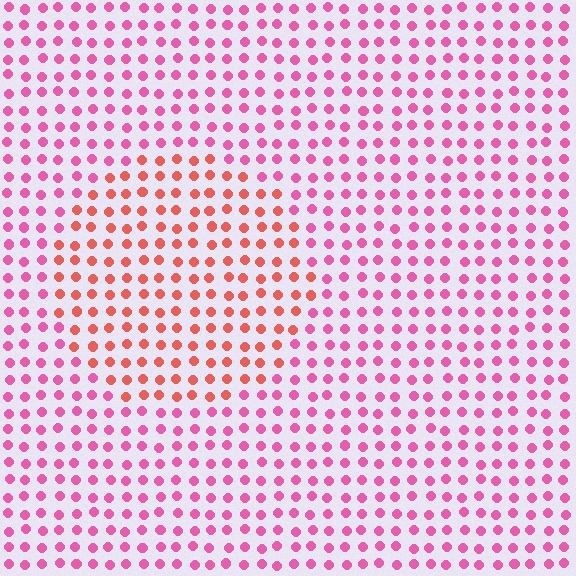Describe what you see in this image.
The image is filled with small pink elements in a uniform arrangement. A circle-shaped region is visible where the elements are tinted to a slightly different hue, forming a subtle color boundary.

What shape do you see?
I see a circle.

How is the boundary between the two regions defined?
The boundary is defined purely by a slight shift in hue (about 37 degrees). Spacing, size, and orientation are identical on both sides.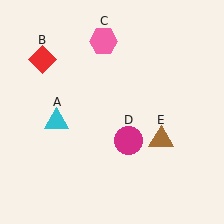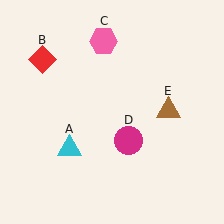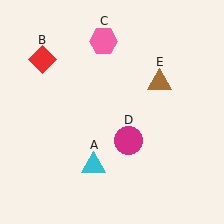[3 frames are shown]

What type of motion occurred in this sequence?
The cyan triangle (object A), brown triangle (object E) rotated counterclockwise around the center of the scene.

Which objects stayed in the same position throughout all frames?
Red diamond (object B) and pink hexagon (object C) and magenta circle (object D) remained stationary.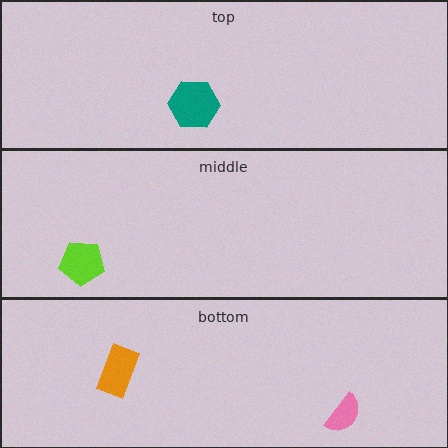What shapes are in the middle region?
The lime pentagon.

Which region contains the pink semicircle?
The bottom region.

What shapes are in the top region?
The teal hexagon.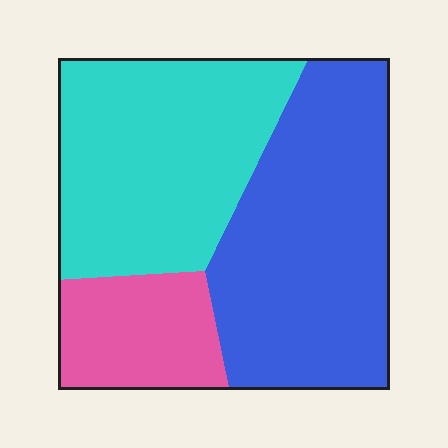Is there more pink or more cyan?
Cyan.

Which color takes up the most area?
Blue, at roughly 45%.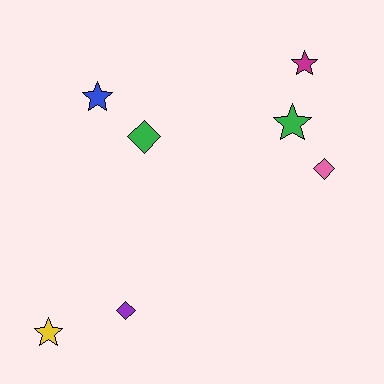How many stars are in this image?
There are 4 stars.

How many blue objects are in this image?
There is 1 blue object.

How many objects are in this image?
There are 7 objects.